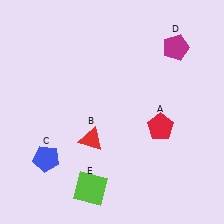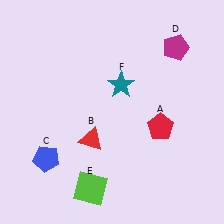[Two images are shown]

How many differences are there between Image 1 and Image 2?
There is 1 difference between the two images.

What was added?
A teal star (F) was added in Image 2.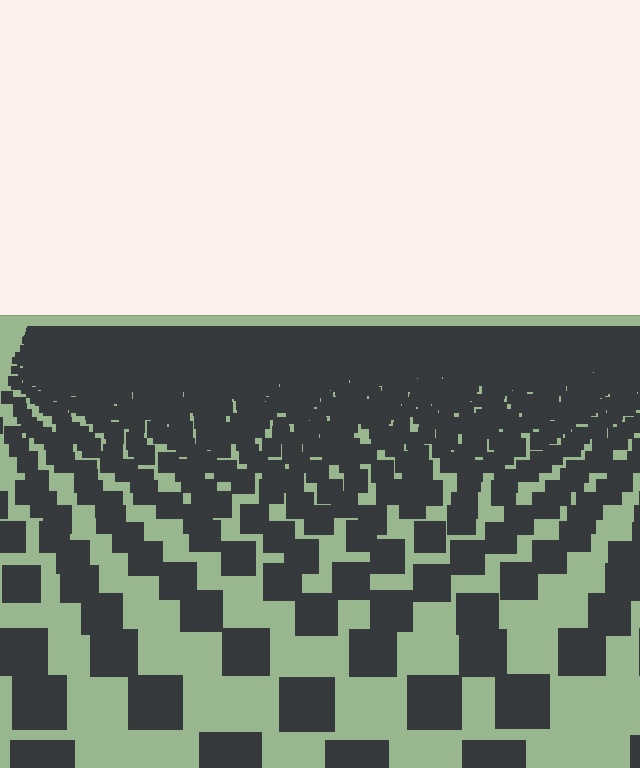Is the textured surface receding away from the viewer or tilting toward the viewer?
The surface is receding away from the viewer. Texture elements get smaller and denser toward the top.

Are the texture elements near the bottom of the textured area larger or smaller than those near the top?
Larger. Near the bottom, elements are closer to the viewer and appear at a bigger on-screen size.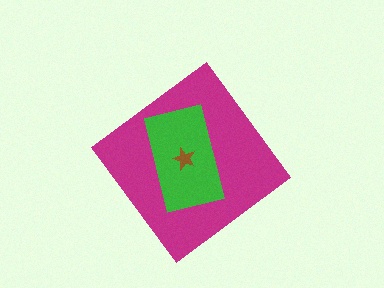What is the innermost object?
The brown star.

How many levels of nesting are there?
3.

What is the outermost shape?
The magenta diamond.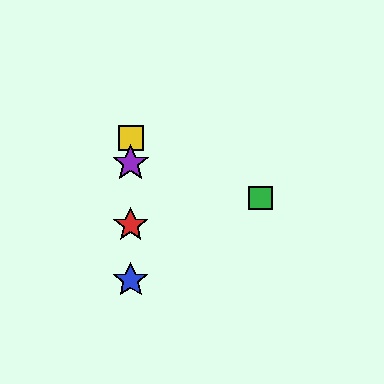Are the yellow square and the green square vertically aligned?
No, the yellow square is at x≈131 and the green square is at x≈261.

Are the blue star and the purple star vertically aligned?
Yes, both are at x≈131.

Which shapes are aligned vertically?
The red star, the blue star, the yellow square, the purple star are aligned vertically.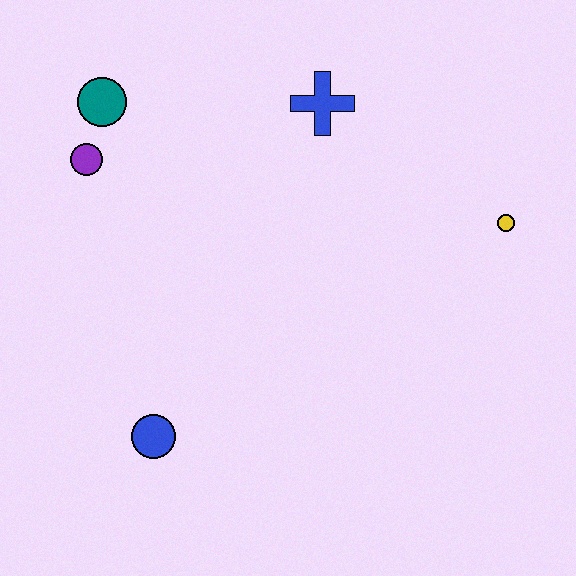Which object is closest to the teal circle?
The purple circle is closest to the teal circle.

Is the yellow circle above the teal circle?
No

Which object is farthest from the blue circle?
The yellow circle is farthest from the blue circle.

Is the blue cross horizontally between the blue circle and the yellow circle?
Yes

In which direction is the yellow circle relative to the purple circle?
The yellow circle is to the right of the purple circle.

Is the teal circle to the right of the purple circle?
Yes